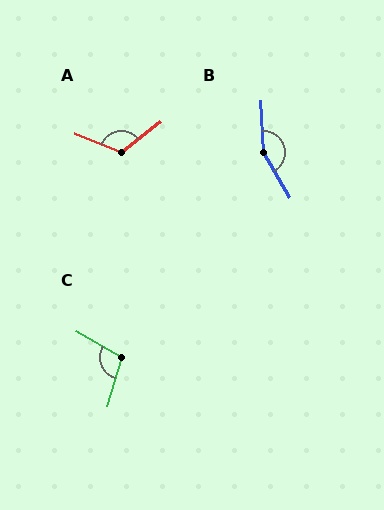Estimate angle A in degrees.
Approximately 120 degrees.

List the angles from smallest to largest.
C (103°), A (120°), B (153°).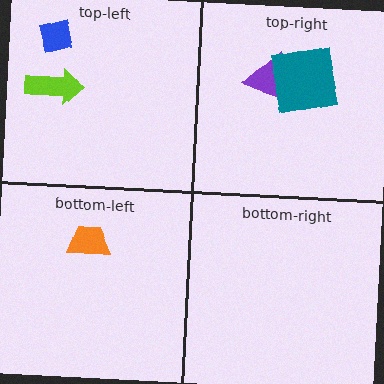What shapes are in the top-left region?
The blue square, the lime arrow.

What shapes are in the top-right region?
The purple triangle, the teal square.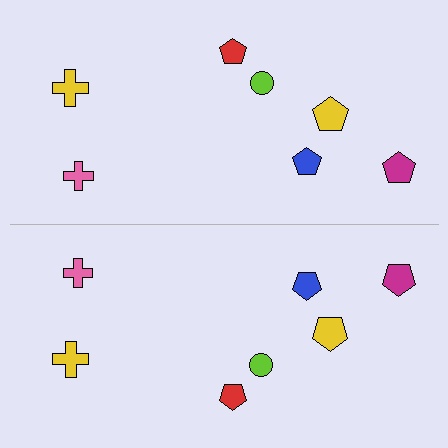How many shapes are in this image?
There are 14 shapes in this image.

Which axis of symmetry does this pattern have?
The pattern has a horizontal axis of symmetry running through the center of the image.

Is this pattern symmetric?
Yes, this pattern has bilateral (reflection) symmetry.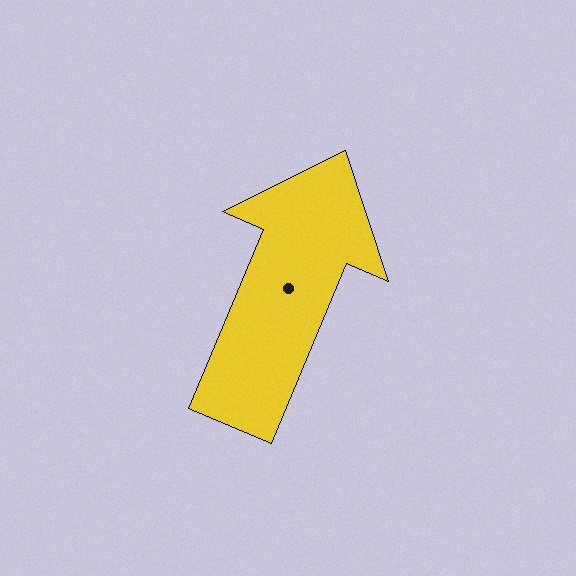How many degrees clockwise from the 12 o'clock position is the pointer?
Approximately 23 degrees.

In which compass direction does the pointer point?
Northeast.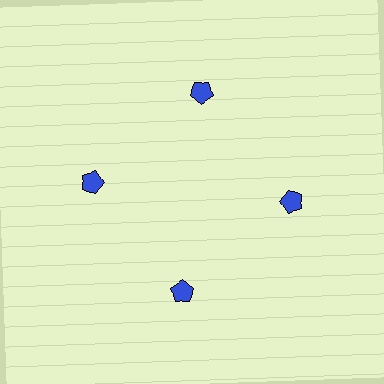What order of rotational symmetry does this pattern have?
This pattern has 4-fold rotational symmetry.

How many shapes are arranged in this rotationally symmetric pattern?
There are 4 shapes, arranged in 4 groups of 1.